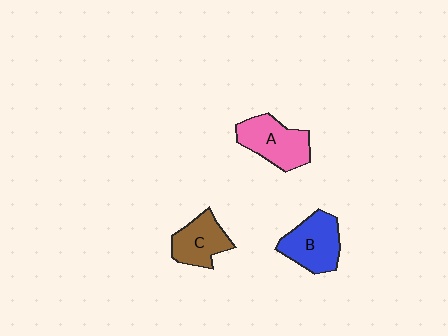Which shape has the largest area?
Shape A (pink).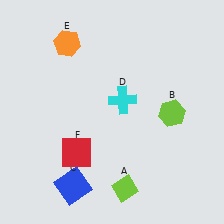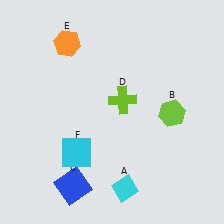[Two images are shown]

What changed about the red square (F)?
In Image 1, F is red. In Image 2, it changed to cyan.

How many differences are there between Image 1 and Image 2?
There are 3 differences between the two images.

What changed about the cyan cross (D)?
In Image 1, D is cyan. In Image 2, it changed to lime.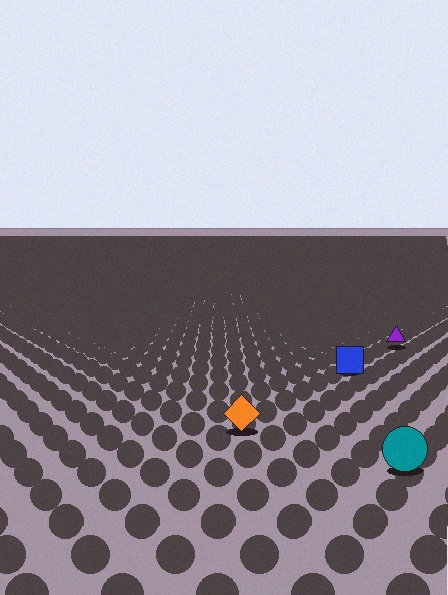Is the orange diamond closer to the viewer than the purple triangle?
Yes. The orange diamond is closer — you can tell from the texture gradient: the ground texture is coarser near it.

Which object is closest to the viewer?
The teal circle is closest. The texture marks near it are larger and more spread out.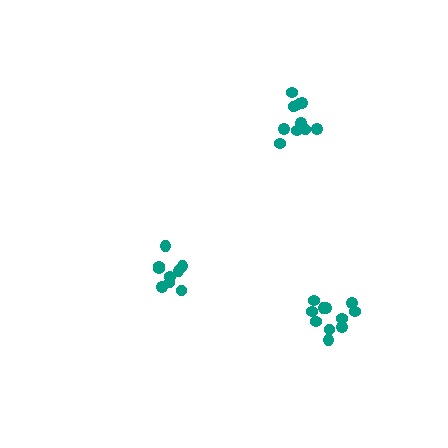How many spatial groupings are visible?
There are 3 spatial groupings.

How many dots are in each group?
Group 1: 11 dots, Group 2: 11 dots, Group 3: 9 dots (31 total).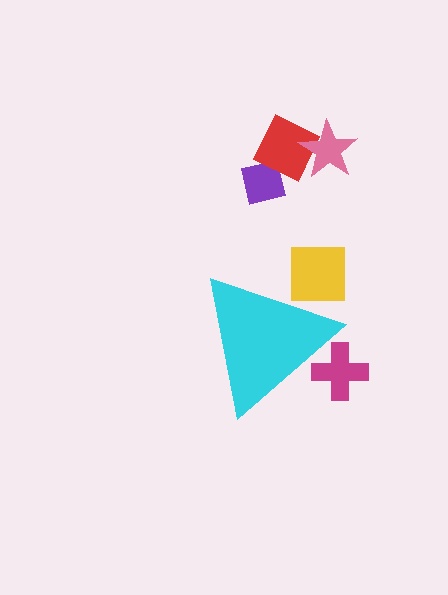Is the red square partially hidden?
No, the red square is fully visible.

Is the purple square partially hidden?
No, the purple square is fully visible.